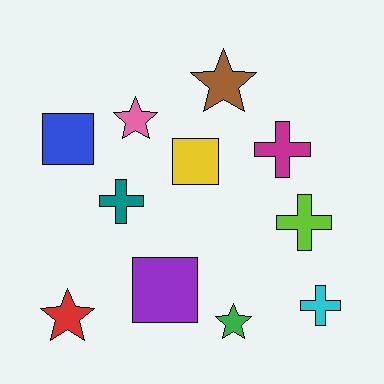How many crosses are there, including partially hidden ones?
There are 4 crosses.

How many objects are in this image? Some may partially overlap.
There are 11 objects.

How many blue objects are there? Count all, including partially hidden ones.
There is 1 blue object.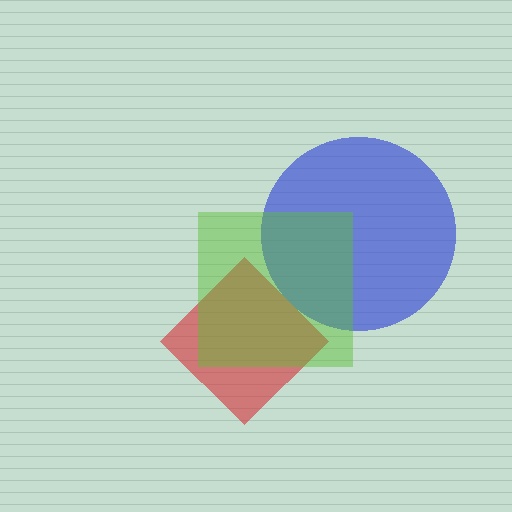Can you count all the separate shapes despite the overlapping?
Yes, there are 3 separate shapes.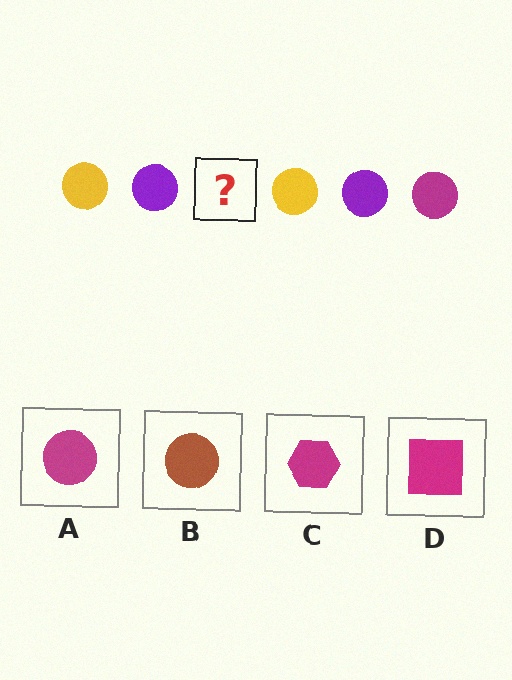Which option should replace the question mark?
Option A.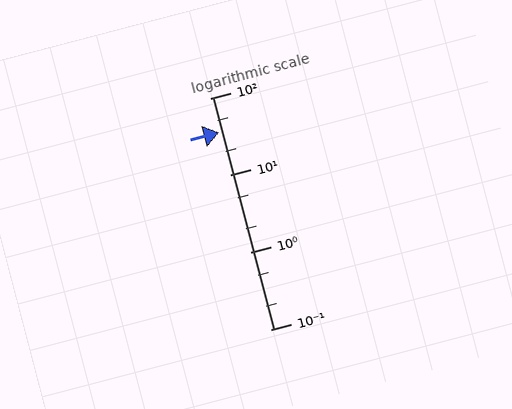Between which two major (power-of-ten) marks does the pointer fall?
The pointer is between 10 and 100.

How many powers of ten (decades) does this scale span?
The scale spans 3 decades, from 0.1 to 100.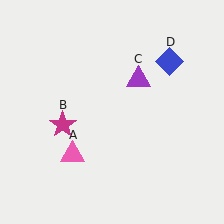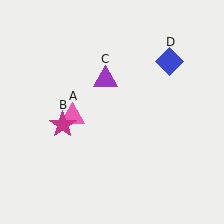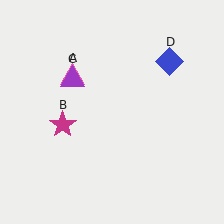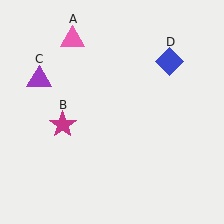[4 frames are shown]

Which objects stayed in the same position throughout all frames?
Magenta star (object B) and blue diamond (object D) remained stationary.